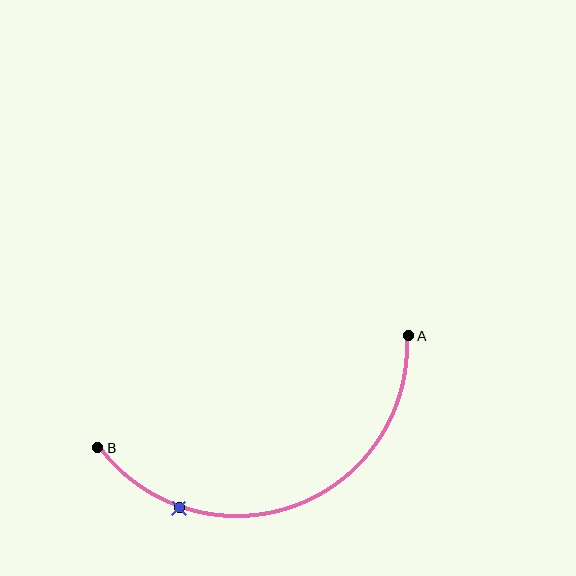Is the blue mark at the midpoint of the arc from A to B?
No. The blue mark lies on the arc but is closer to endpoint B. The arc midpoint would be at the point on the curve equidistant along the arc from both A and B.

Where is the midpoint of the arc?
The arc midpoint is the point on the curve farthest from the straight line joining A and B. It sits below that line.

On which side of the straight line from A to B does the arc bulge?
The arc bulges below the straight line connecting A and B.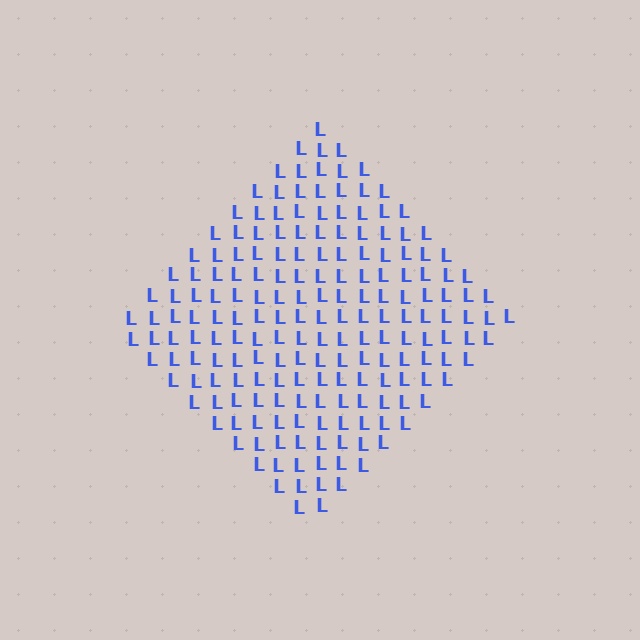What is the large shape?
The large shape is a diamond.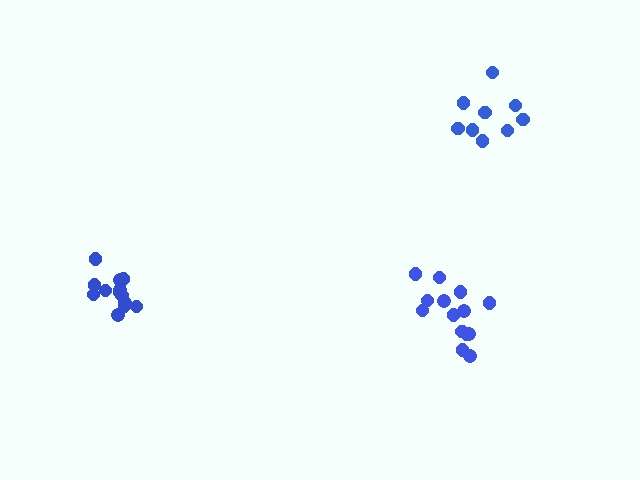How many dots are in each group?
Group 1: 14 dots, Group 2: 13 dots, Group 3: 9 dots (36 total).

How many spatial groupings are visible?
There are 3 spatial groupings.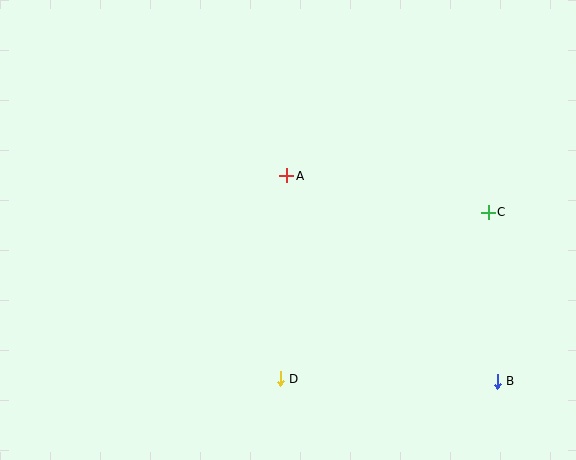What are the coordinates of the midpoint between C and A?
The midpoint between C and A is at (387, 194).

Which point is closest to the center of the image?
Point A at (287, 176) is closest to the center.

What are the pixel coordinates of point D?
Point D is at (280, 379).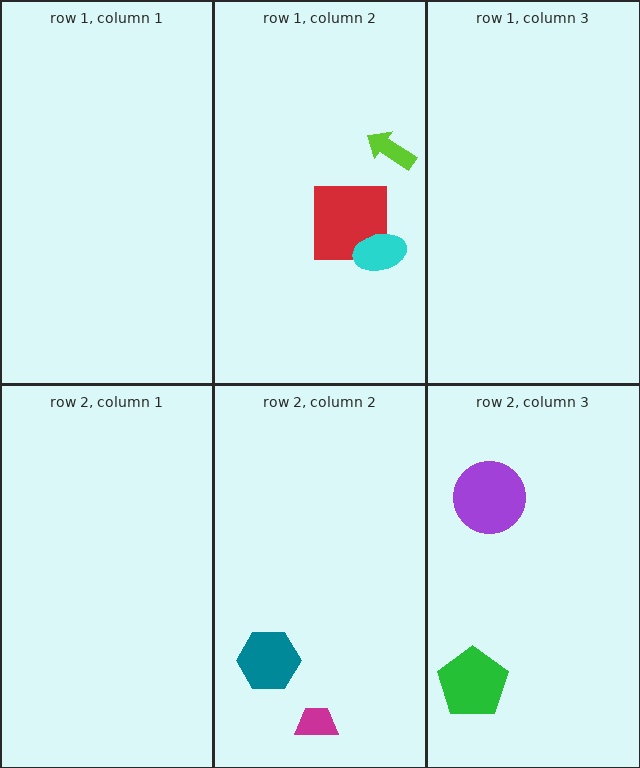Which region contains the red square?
The row 1, column 2 region.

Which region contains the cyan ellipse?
The row 1, column 2 region.